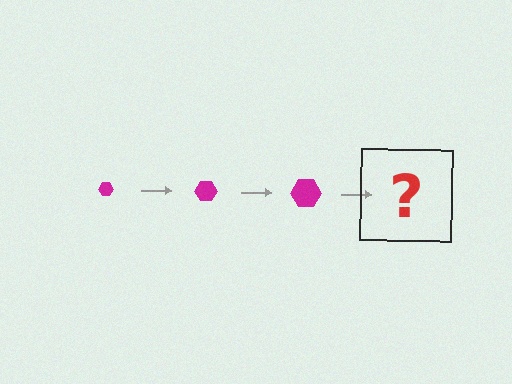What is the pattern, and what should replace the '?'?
The pattern is that the hexagon gets progressively larger each step. The '?' should be a magenta hexagon, larger than the previous one.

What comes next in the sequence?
The next element should be a magenta hexagon, larger than the previous one.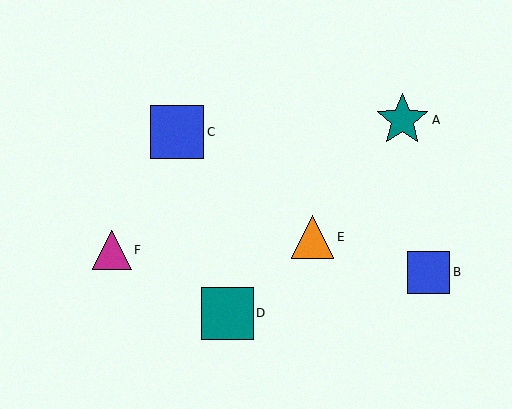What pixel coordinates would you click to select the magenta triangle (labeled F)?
Click at (112, 250) to select the magenta triangle F.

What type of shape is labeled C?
Shape C is a blue square.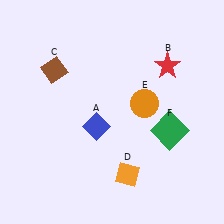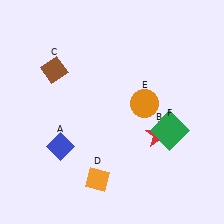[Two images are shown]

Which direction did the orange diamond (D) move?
The orange diamond (D) moved left.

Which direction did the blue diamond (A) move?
The blue diamond (A) moved left.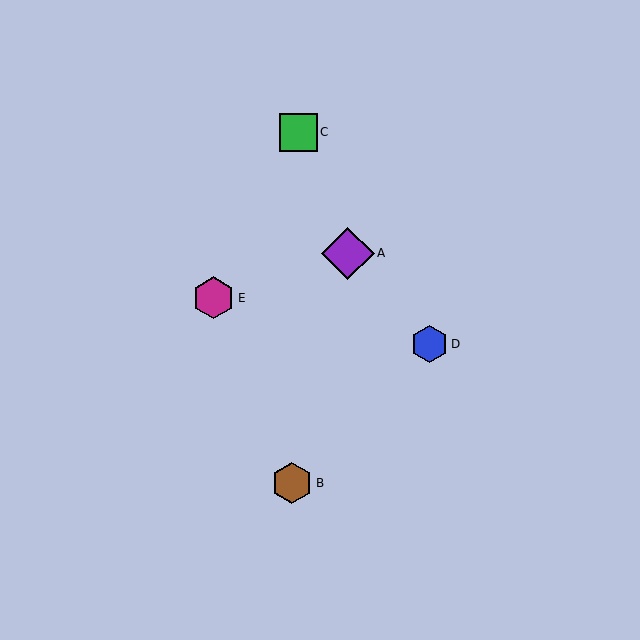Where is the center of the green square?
The center of the green square is at (298, 132).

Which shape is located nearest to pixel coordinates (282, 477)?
The brown hexagon (labeled B) at (292, 483) is nearest to that location.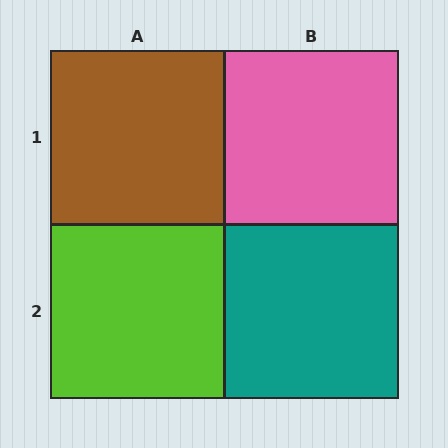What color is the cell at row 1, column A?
Brown.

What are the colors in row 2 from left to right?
Lime, teal.